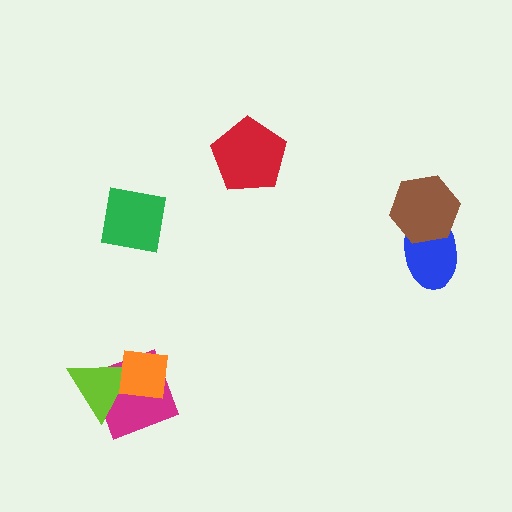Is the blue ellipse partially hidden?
Yes, it is partially covered by another shape.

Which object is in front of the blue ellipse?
The brown hexagon is in front of the blue ellipse.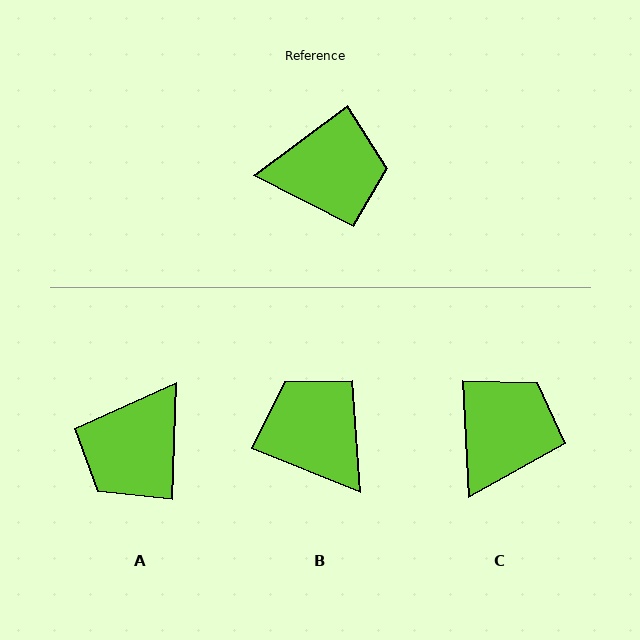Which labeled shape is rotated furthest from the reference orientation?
A, about 129 degrees away.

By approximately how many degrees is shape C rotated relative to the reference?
Approximately 56 degrees counter-clockwise.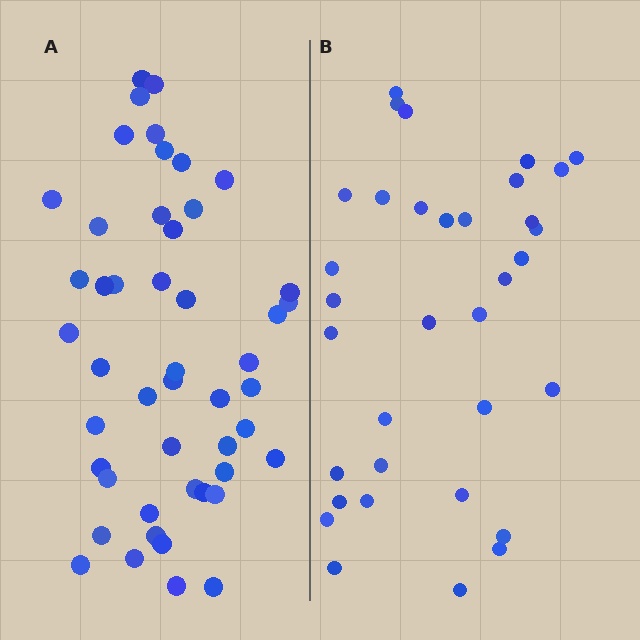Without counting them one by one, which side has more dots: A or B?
Region A (the left region) has more dots.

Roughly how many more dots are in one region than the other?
Region A has approximately 15 more dots than region B.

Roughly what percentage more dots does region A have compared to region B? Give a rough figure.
About 40% more.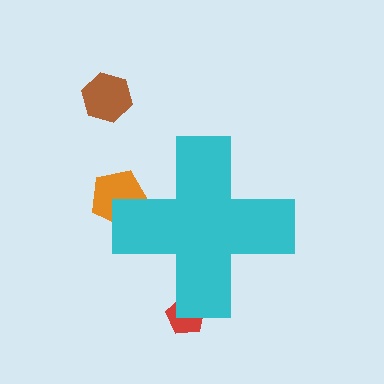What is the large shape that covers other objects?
A cyan cross.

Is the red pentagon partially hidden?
Yes, the red pentagon is partially hidden behind the cyan cross.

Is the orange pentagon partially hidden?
Yes, the orange pentagon is partially hidden behind the cyan cross.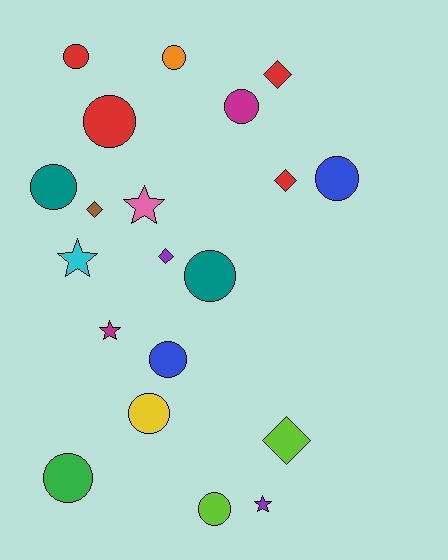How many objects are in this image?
There are 20 objects.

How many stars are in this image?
There are 4 stars.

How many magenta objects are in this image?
There are 2 magenta objects.